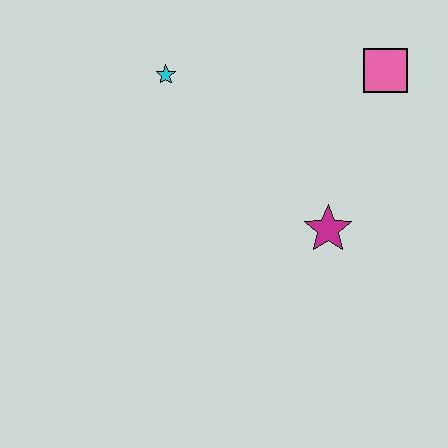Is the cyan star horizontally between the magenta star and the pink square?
No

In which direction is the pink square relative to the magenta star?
The pink square is above the magenta star.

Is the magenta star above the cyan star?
No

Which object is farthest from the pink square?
The cyan star is farthest from the pink square.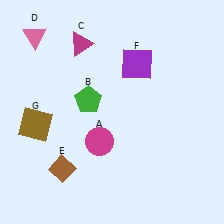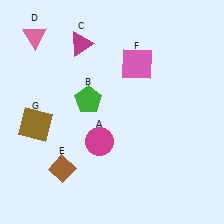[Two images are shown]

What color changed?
The square (F) changed from purple in Image 1 to pink in Image 2.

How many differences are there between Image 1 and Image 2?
There is 1 difference between the two images.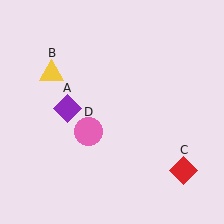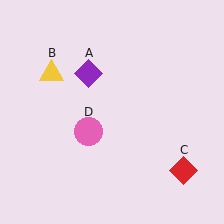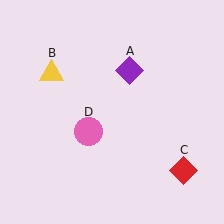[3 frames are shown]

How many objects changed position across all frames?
1 object changed position: purple diamond (object A).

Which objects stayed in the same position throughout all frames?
Yellow triangle (object B) and red diamond (object C) and pink circle (object D) remained stationary.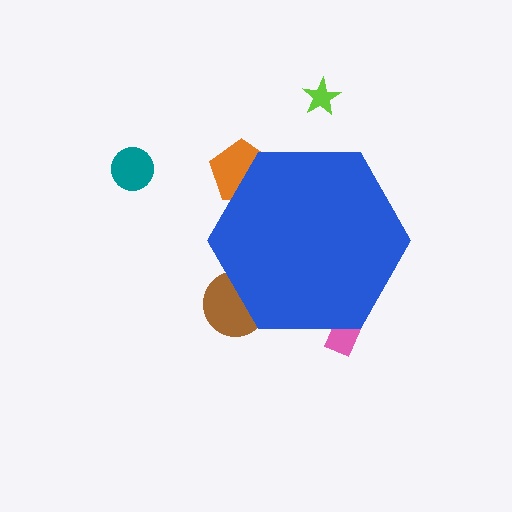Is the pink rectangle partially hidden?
Yes, the pink rectangle is partially hidden behind the blue hexagon.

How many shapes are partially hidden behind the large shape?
3 shapes are partially hidden.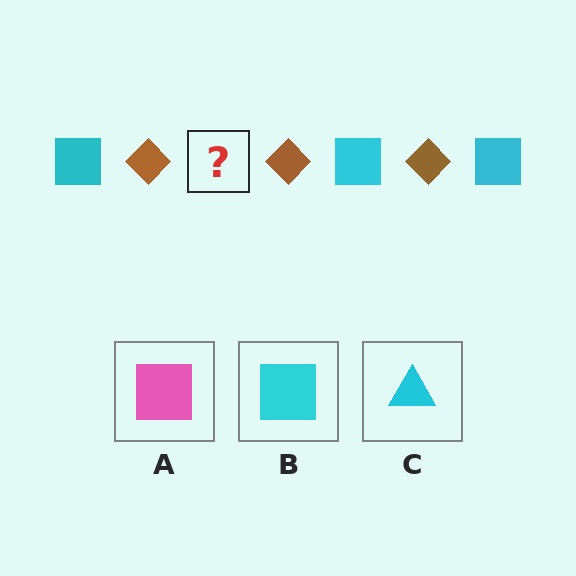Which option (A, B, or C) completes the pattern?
B.